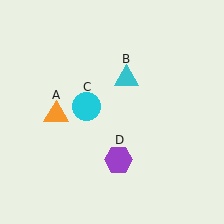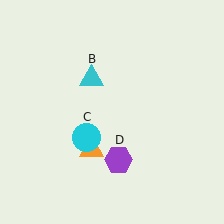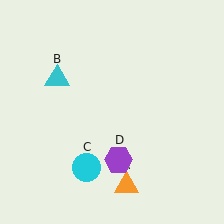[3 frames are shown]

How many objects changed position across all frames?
3 objects changed position: orange triangle (object A), cyan triangle (object B), cyan circle (object C).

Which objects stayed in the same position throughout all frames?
Purple hexagon (object D) remained stationary.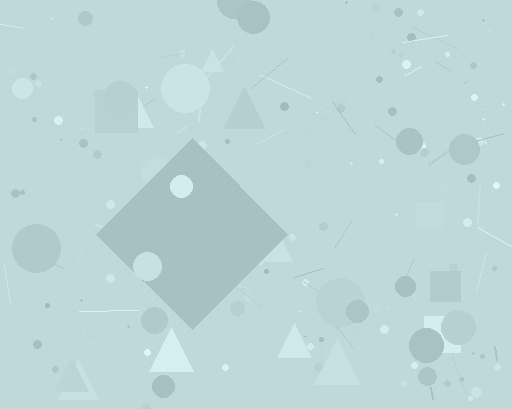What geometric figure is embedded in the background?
A diamond is embedded in the background.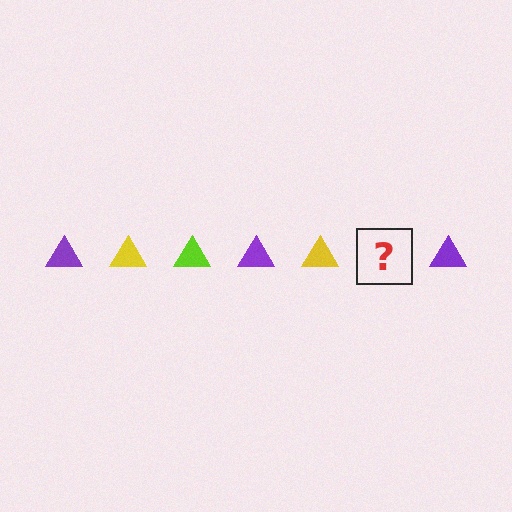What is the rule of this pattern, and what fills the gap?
The rule is that the pattern cycles through purple, yellow, lime triangles. The gap should be filled with a lime triangle.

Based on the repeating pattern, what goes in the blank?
The blank should be a lime triangle.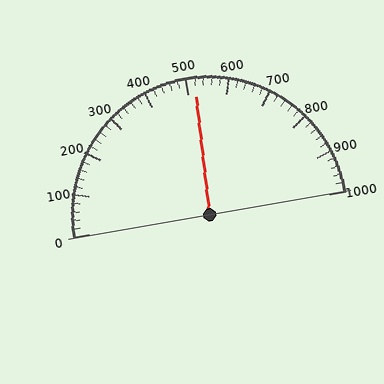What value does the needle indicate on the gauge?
The needle indicates approximately 520.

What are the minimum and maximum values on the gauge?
The gauge ranges from 0 to 1000.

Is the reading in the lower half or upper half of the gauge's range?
The reading is in the upper half of the range (0 to 1000).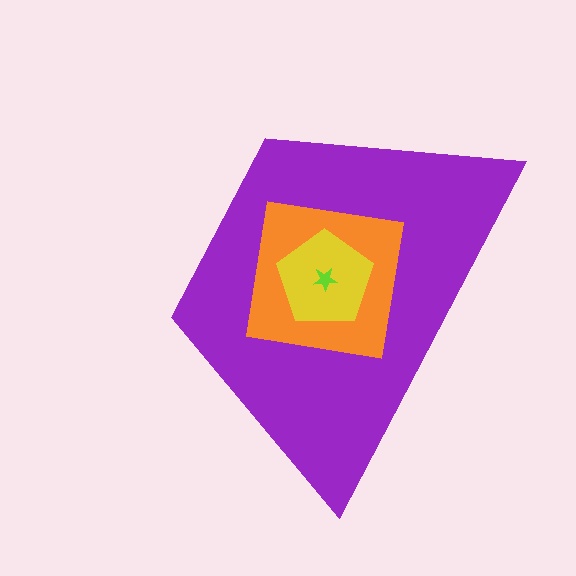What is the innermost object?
The lime star.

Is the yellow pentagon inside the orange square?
Yes.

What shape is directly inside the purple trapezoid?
The orange square.